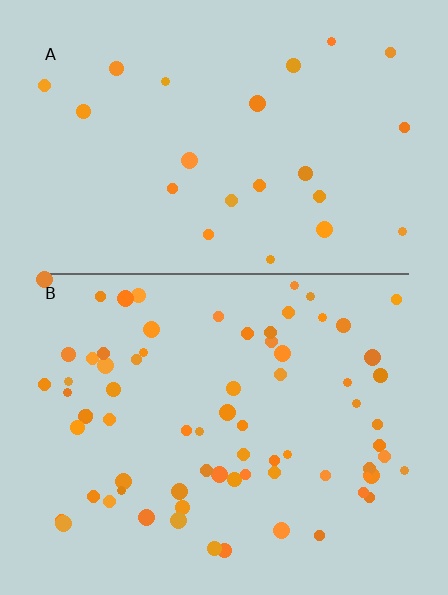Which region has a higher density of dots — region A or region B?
B (the bottom).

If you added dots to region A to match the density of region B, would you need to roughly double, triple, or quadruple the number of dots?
Approximately triple.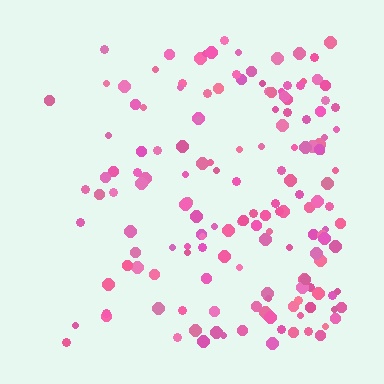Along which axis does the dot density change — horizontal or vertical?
Horizontal.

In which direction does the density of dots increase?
From left to right, with the right side densest.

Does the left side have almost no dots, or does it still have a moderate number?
Still a moderate number, just noticeably fewer than the right.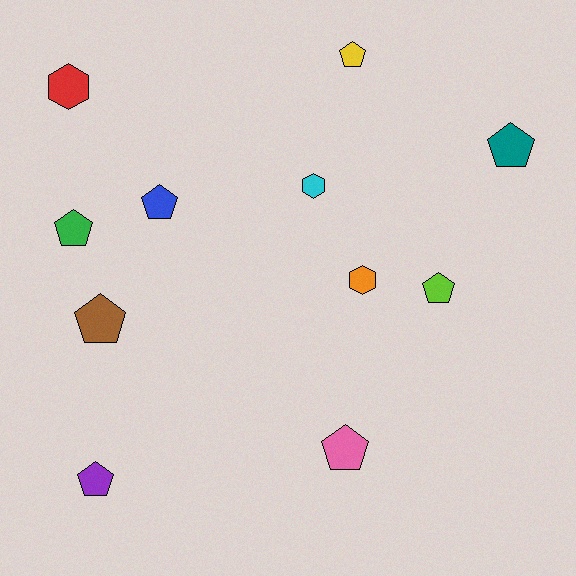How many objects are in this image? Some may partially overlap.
There are 11 objects.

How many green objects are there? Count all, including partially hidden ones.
There is 1 green object.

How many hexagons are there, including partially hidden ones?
There are 3 hexagons.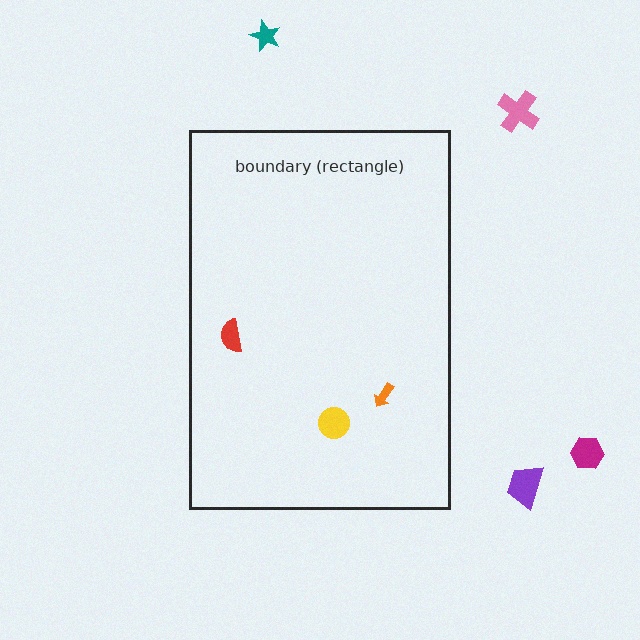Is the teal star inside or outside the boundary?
Outside.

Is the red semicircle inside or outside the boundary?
Inside.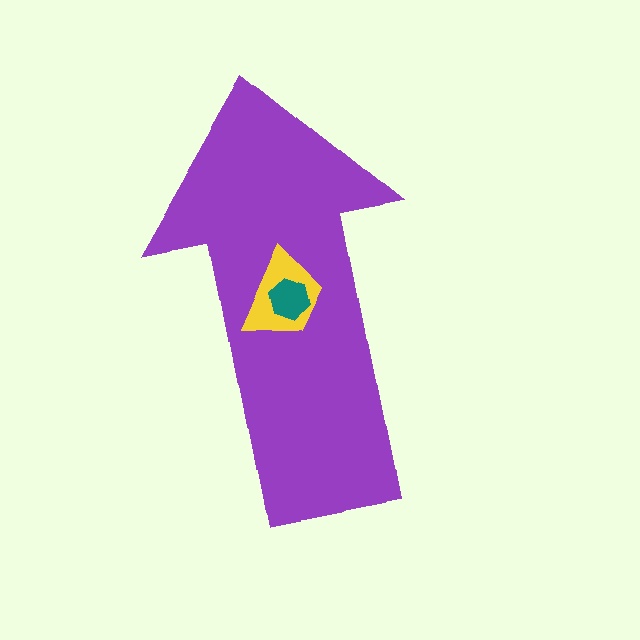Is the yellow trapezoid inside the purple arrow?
Yes.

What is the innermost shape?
The teal hexagon.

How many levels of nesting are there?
3.